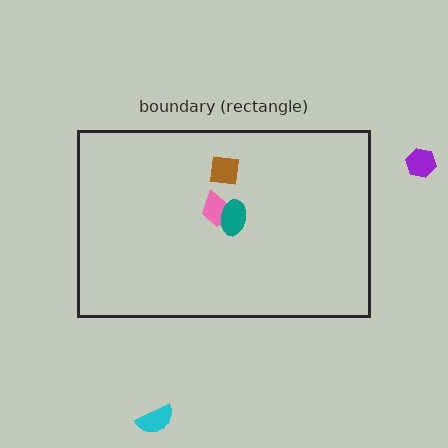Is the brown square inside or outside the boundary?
Inside.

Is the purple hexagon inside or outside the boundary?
Outside.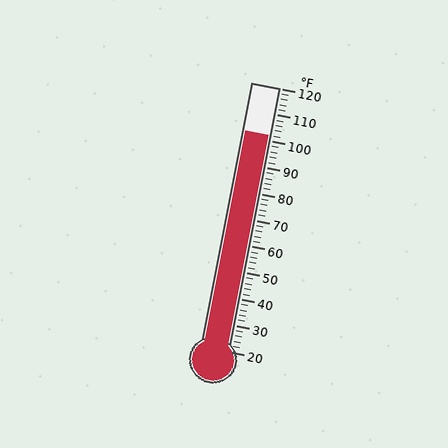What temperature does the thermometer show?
The thermometer shows approximately 102°F.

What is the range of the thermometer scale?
The thermometer scale ranges from 20°F to 120°F.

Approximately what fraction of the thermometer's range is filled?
The thermometer is filled to approximately 80% of its range.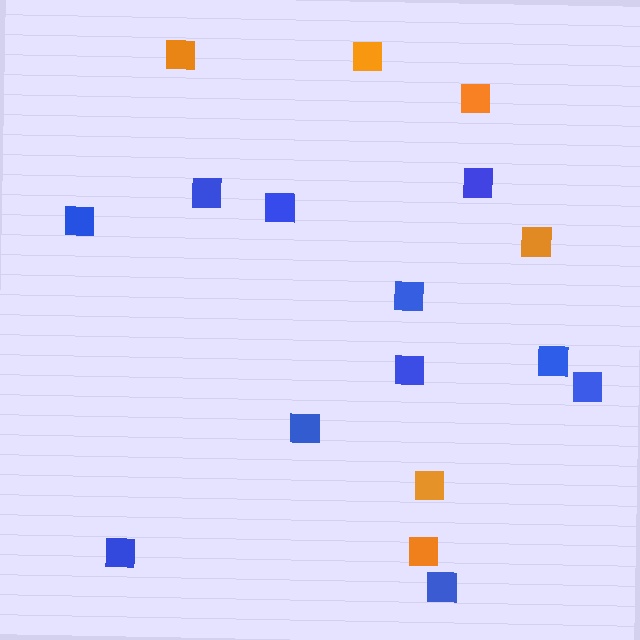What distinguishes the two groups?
There are 2 groups: one group of orange squares (6) and one group of blue squares (11).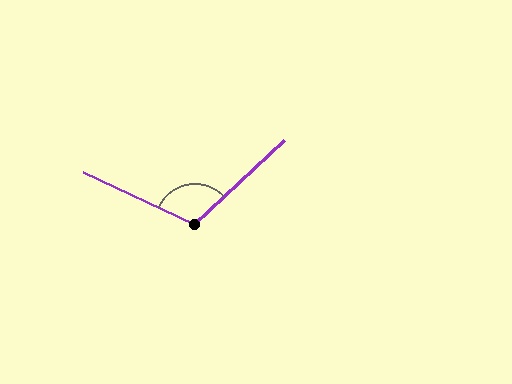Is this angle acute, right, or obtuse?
It is obtuse.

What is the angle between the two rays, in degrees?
Approximately 112 degrees.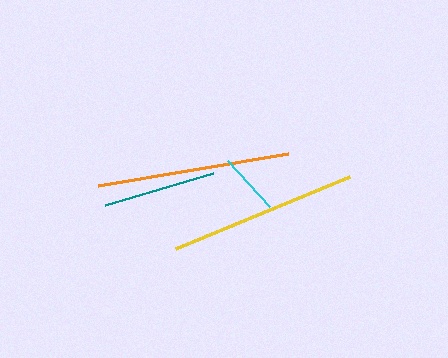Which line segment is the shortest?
The cyan line is the shortest at approximately 63 pixels.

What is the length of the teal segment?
The teal segment is approximately 113 pixels long.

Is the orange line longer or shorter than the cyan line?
The orange line is longer than the cyan line.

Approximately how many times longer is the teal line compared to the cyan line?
The teal line is approximately 1.8 times the length of the cyan line.